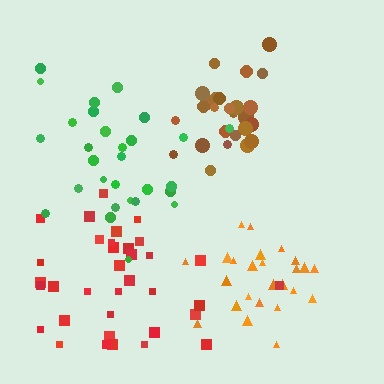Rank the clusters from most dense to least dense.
brown, orange, red, green.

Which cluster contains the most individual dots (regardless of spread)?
Red (35).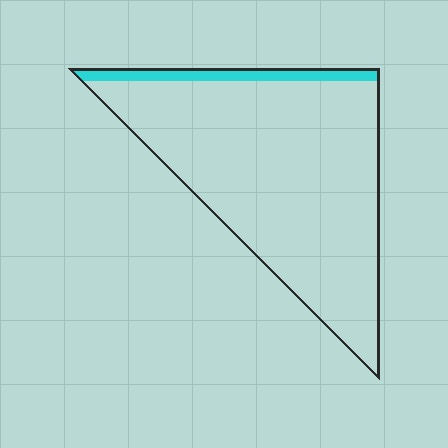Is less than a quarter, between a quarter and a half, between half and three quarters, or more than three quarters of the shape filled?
Less than a quarter.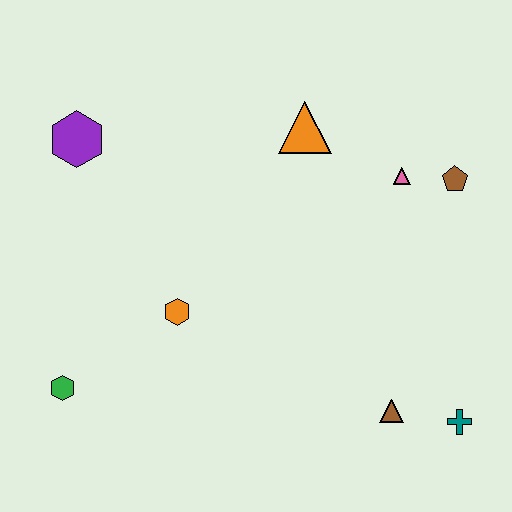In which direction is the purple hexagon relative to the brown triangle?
The purple hexagon is to the left of the brown triangle.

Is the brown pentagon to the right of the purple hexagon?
Yes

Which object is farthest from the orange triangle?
The green hexagon is farthest from the orange triangle.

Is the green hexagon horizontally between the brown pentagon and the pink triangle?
No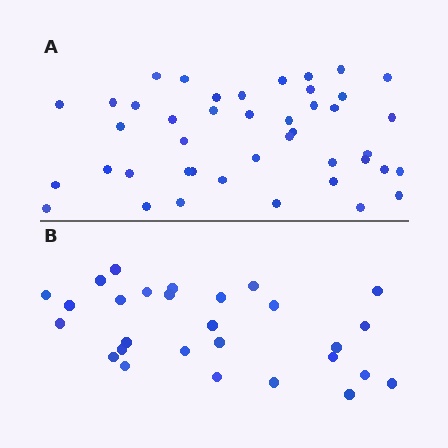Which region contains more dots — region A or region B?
Region A (the top region) has more dots.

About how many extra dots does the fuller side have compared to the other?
Region A has approximately 15 more dots than region B.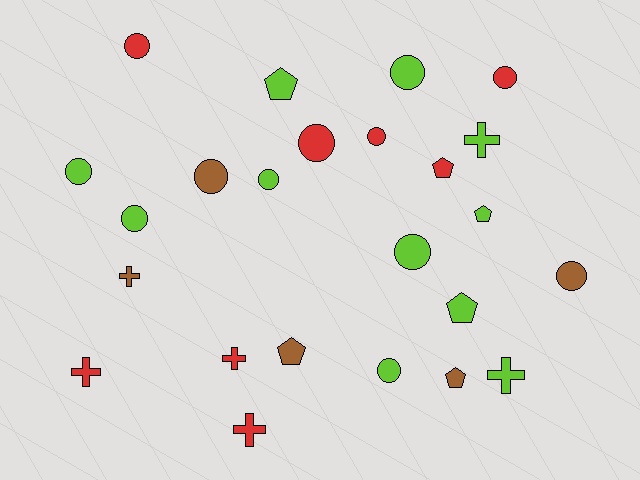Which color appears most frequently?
Lime, with 11 objects.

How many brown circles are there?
There are 2 brown circles.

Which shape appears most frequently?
Circle, with 12 objects.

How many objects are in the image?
There are 24 objects.